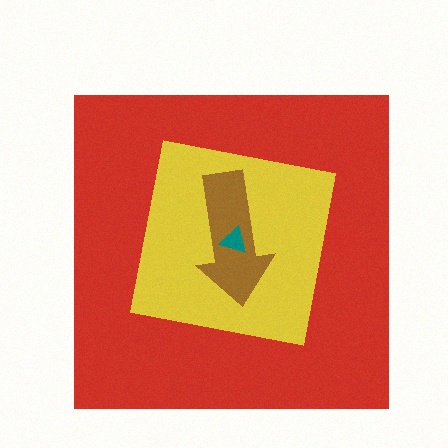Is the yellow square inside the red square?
Yes.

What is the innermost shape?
The teal triangle.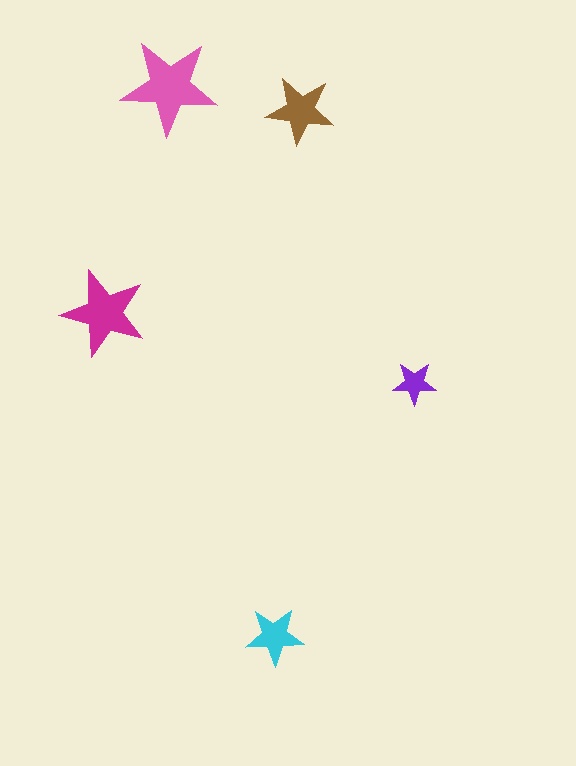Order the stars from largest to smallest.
the pink one, the magenta one, the brown one, the cyan one, the purple one.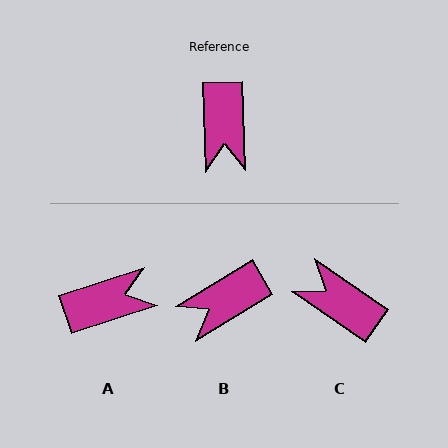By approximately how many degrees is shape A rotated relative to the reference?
Approximately 107 degrees counter-clockwise.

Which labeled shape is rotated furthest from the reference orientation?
C, about 126 degrees away.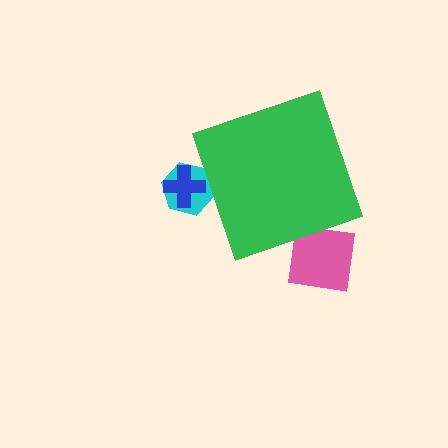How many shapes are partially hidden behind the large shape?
3 shapes are partially hidden.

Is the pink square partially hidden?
Yes, the pink square is partially hidden behind the green diamond.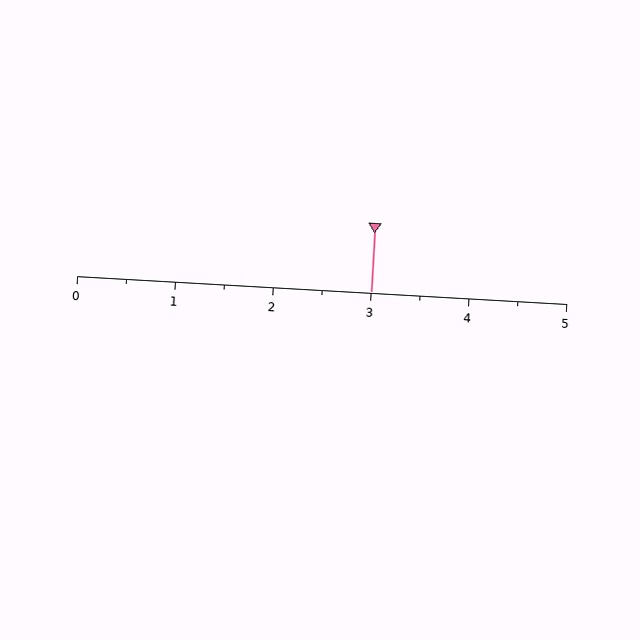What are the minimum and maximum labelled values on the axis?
The axis runs from 0 to 5.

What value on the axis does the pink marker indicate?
The marker indicates approximately 3.